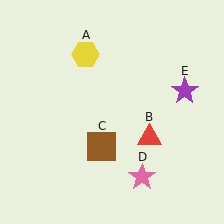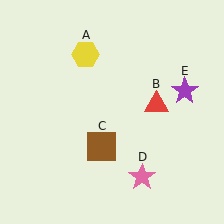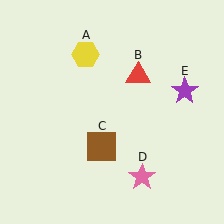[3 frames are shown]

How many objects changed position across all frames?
1 object changed position: red triangle (object B).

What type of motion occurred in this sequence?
The red triangle (object B) rotated counterclockwise around the center of the scene.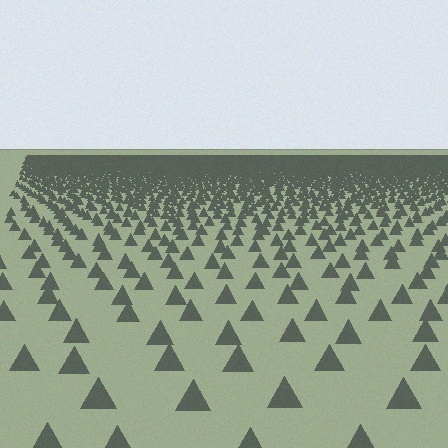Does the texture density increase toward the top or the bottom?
Density increases toward the top.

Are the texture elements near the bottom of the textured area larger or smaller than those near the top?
Larger. Near the bottom, elements are closer to the viewer and appear at a bigger on-screen size.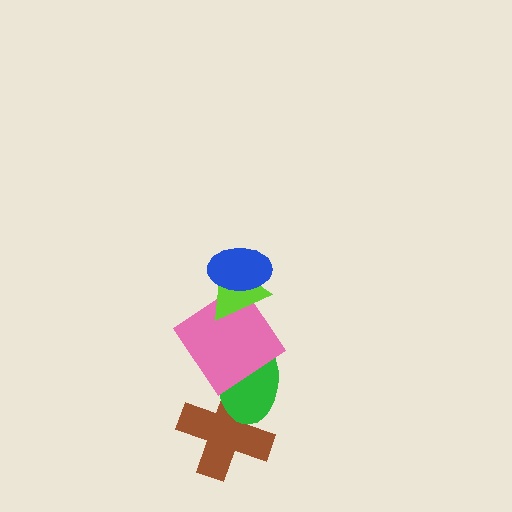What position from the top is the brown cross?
The brown cross is 5th from the top.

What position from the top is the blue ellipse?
The blue ellipse is 1st from the top.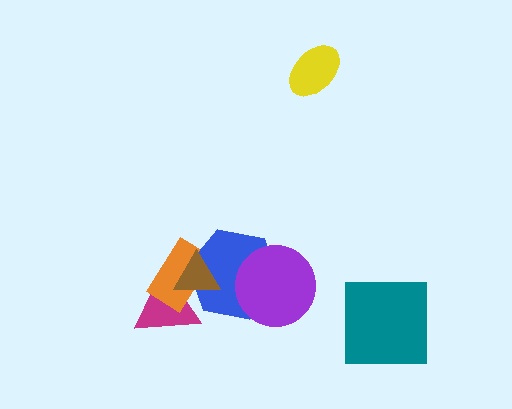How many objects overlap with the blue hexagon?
4 objects overlap with the blue hexagon.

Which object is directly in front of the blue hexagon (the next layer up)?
The brown triangle is directly in front of the blue hexagon.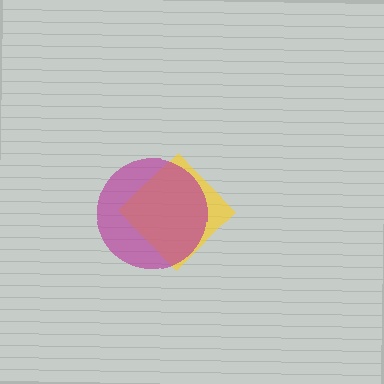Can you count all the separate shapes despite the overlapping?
Yes, there are 2 separate shapes.